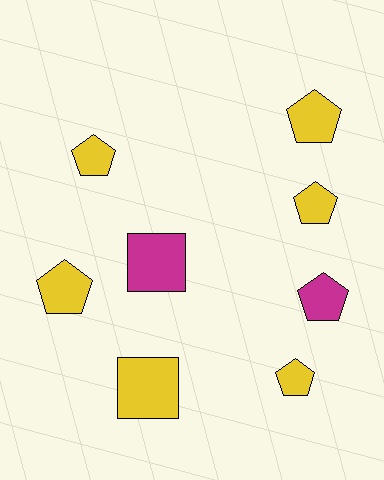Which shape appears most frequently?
Pentagon, with 6 objects.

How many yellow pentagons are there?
There are 5 yellow pentagons.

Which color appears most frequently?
Yellow, with 6 objects.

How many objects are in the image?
There are 8 objects.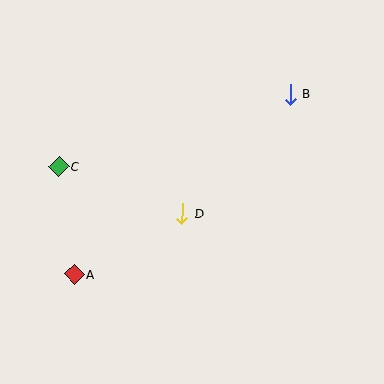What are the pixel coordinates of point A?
Point A is at (75, 274).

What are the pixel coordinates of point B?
Point B is at (290, 94).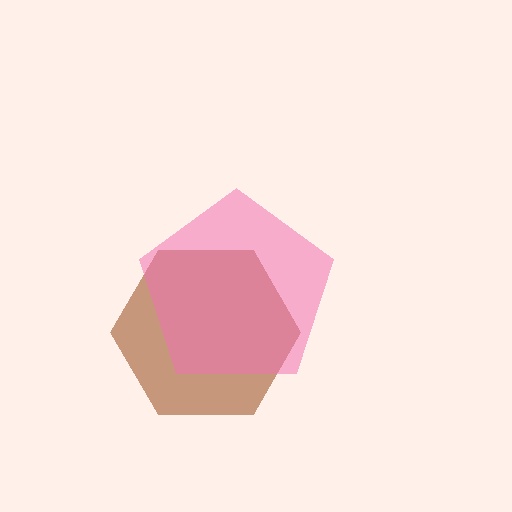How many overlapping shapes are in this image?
There are 2 overlapping shapes in the image.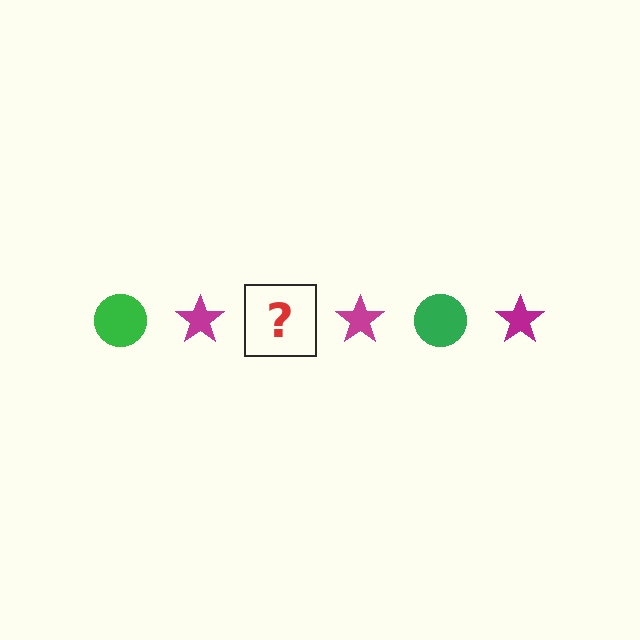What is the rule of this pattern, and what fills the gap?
The rule is that the pattern alternates between green circle and magenta star. The gap should be filled with a green circle.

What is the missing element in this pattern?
The missing element is a green circle.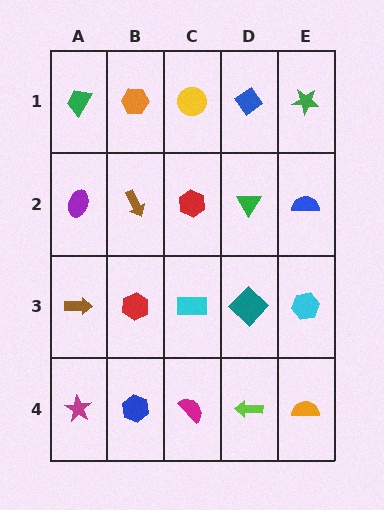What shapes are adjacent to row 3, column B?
A brown arrow (row 2, column B), a blue hexagon (row 4, column B), a brown arrow (row 3, column A), a cyan rectangle (row 3, column C).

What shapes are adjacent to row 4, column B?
A red hexagon (row 3, column B), a magenta star (row 4, column A), a magenta semicircle (row 4, column C).